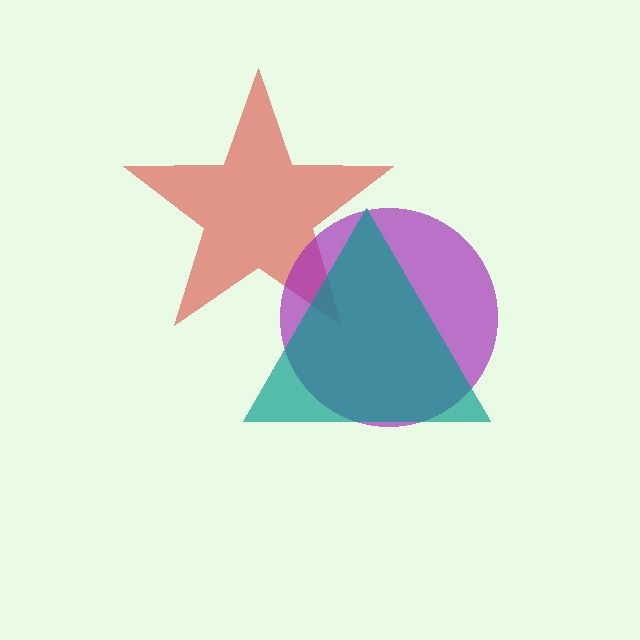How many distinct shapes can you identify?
There are 3 distinct shapes: a red star, a purple circle, a teal triangle.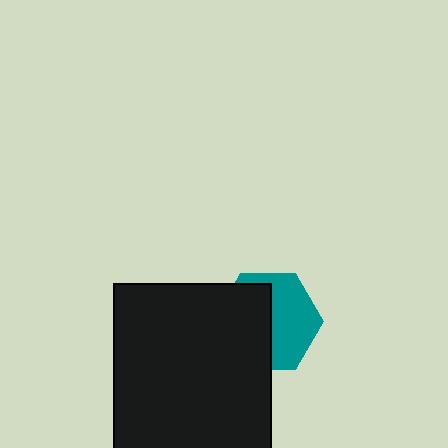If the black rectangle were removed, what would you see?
You would see the complete teal hexagon.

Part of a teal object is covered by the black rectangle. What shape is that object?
It is a hexagon.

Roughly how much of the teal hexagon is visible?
About half of it is visible (roughly 50%).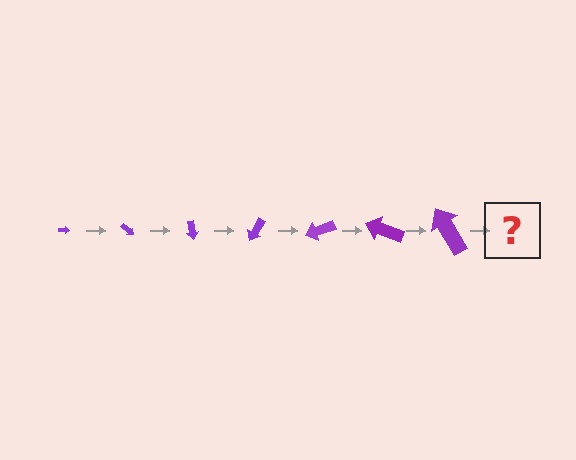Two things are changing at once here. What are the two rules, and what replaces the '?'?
The two rules are that the arrow grows larger each step and it rotates 40 degrees each step. The '?' should be an arrow, larger than the previous one and rotated 280 degrees from the start.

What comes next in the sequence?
The next element should be an arrow, larger than the previous one and rotated 280 degrees from the start.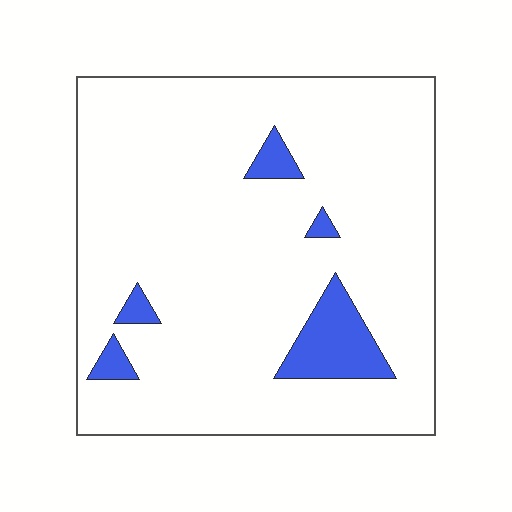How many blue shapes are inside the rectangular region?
5.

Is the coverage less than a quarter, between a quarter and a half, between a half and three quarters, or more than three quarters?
Less than a quarter.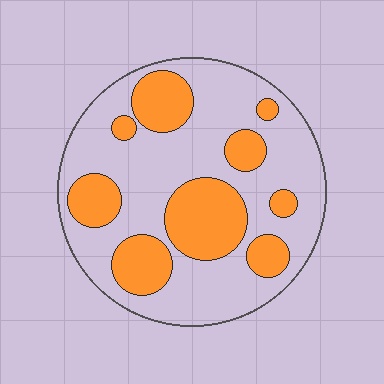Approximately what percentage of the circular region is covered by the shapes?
Approximately 30%.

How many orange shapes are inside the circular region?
9.